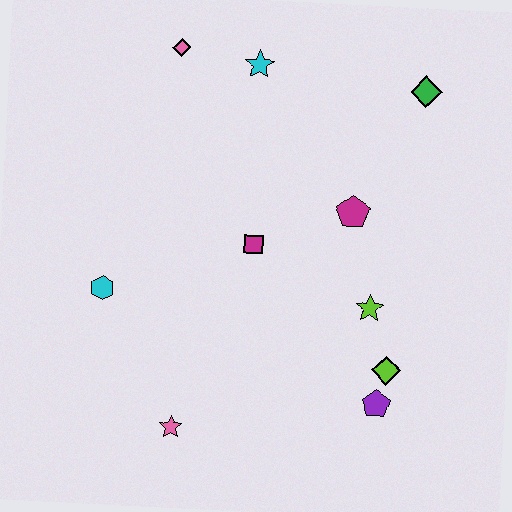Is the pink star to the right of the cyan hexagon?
Yes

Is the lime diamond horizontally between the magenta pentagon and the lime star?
No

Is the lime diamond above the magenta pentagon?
No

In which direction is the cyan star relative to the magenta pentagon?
The cyan star is above the magenta pentagon.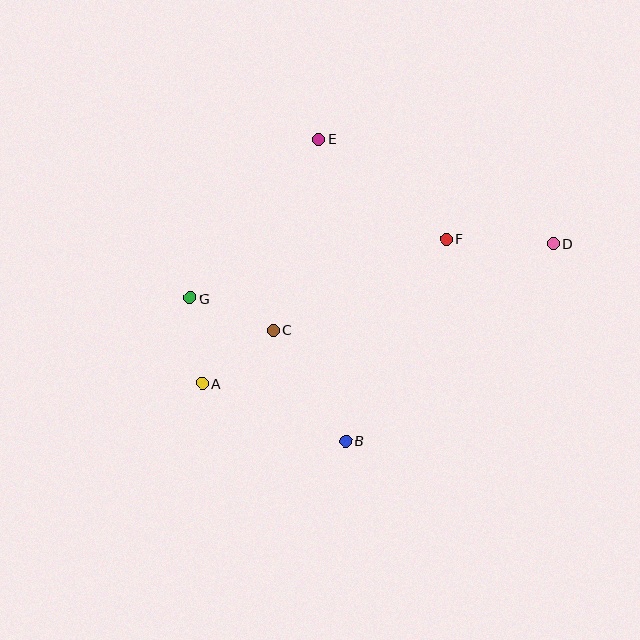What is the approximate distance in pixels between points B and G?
The distance between B and G is approximately 211 pixels.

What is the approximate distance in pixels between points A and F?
The distance between A and F is approximately 283 pixels.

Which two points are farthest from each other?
Points A and D are farthest from each other.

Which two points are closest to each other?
Points A and G are closest to each other.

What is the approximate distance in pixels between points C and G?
The distance between C and G is approximately 89 pixels.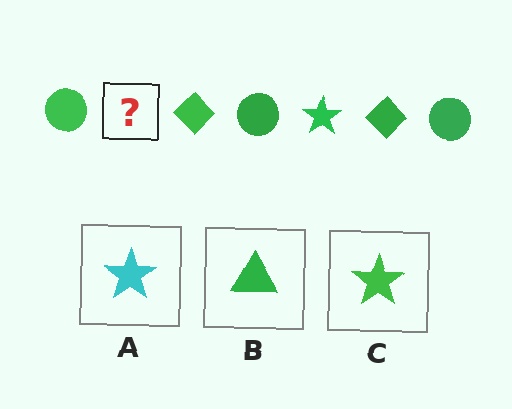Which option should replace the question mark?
Option C.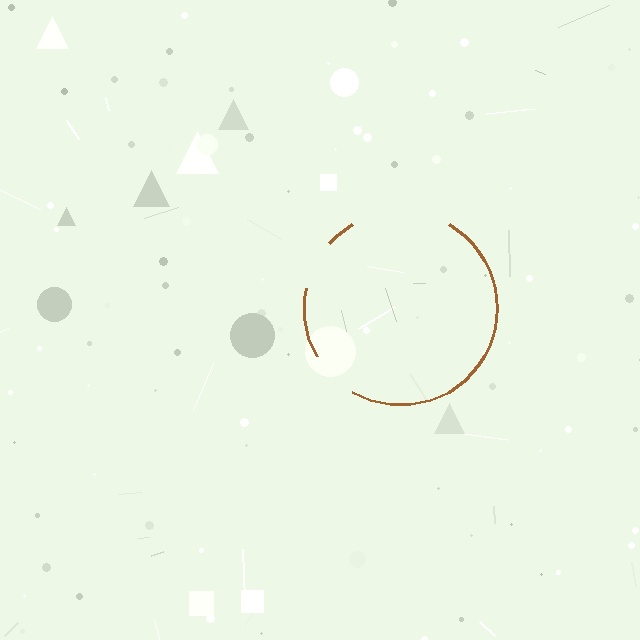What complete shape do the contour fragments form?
The contour fragments form a circle.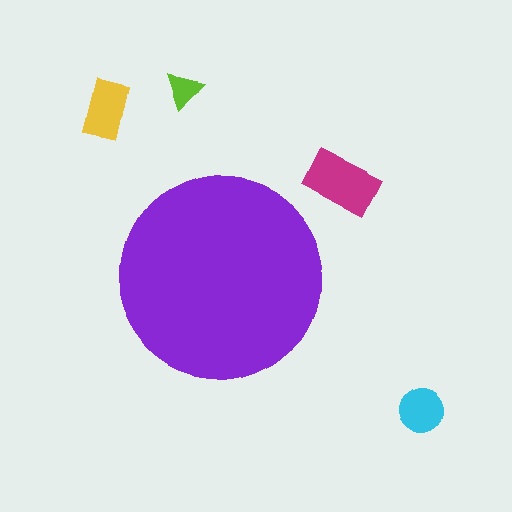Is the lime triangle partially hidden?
No, the lime triangle is fully visible.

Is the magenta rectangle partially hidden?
No, the magenta rectangle is fully visible.